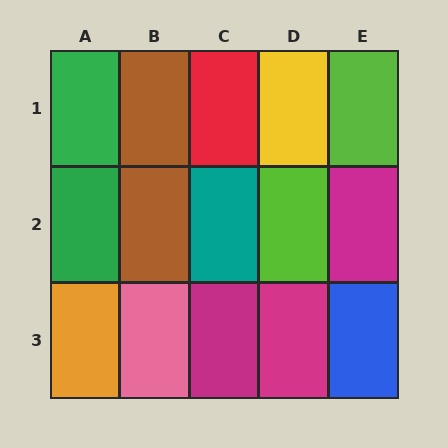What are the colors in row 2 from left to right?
Green, brown, teal, lime, magenta.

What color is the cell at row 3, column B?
Pink.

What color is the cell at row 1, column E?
Lime.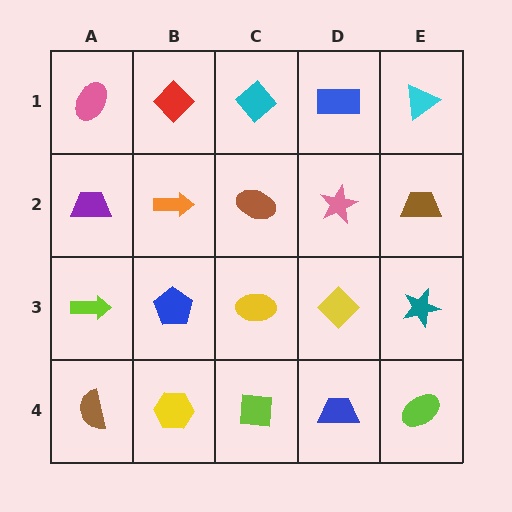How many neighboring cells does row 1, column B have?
3.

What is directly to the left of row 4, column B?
A brown semicircle.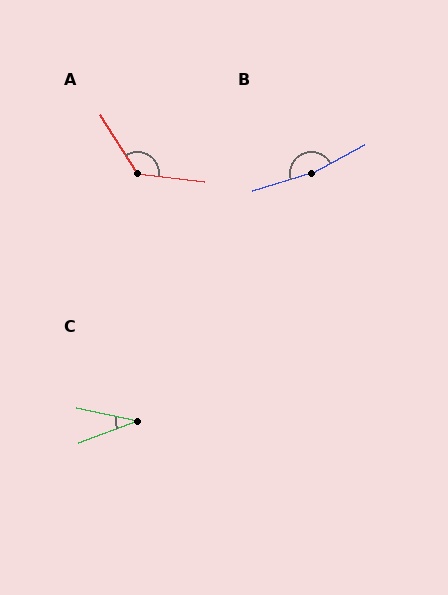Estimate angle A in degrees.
Approximately 128 degrees.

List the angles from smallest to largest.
C (34°), A (128°), B (168°).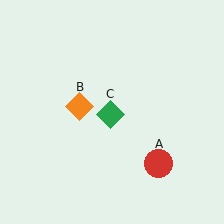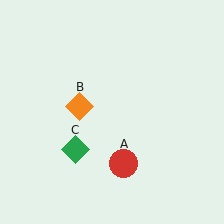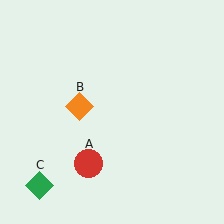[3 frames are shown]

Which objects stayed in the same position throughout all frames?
Orange diamond (object B) remained stationary.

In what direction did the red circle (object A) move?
The red circle (object A) moved left.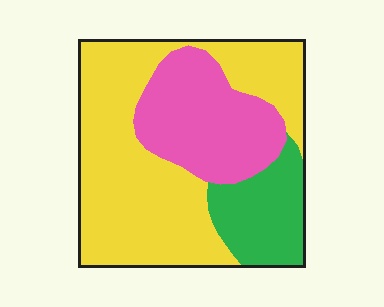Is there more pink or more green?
Pink.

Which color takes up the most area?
Yellow, at roughly 55%.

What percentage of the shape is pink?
Pink covers about 25% of the shape.